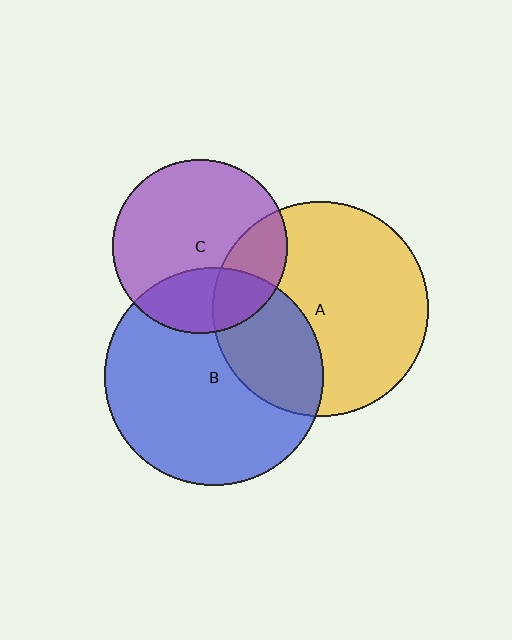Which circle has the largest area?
Circle B (blue).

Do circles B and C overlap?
Yes.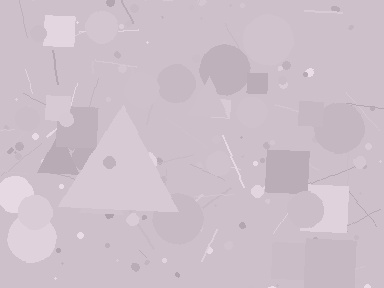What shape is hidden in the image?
A triangle is hidden in the image.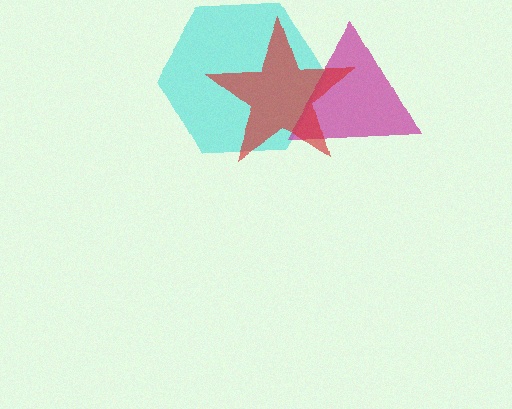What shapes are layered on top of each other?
The layered shapes are: a cyan hexagon, a magenta triangle, a red star.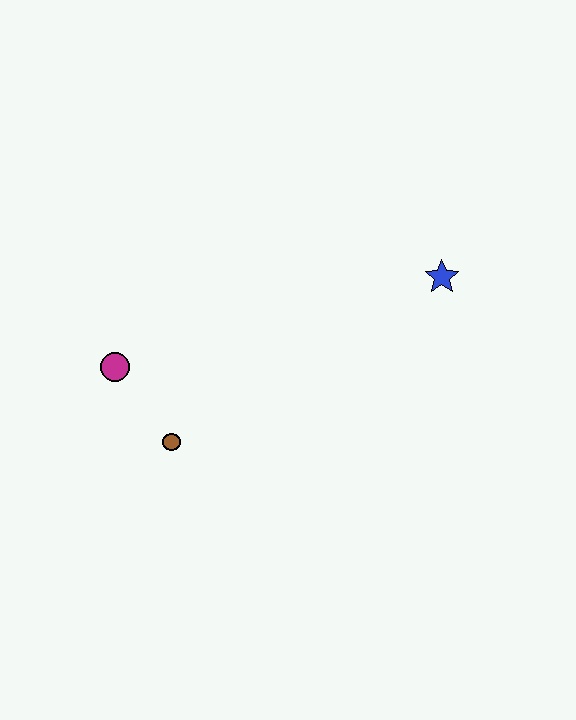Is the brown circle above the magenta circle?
No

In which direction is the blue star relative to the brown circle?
The blue star is to the right of the brown circle.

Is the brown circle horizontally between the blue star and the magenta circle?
Yes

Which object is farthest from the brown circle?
The blue star is farthest from the brown circle.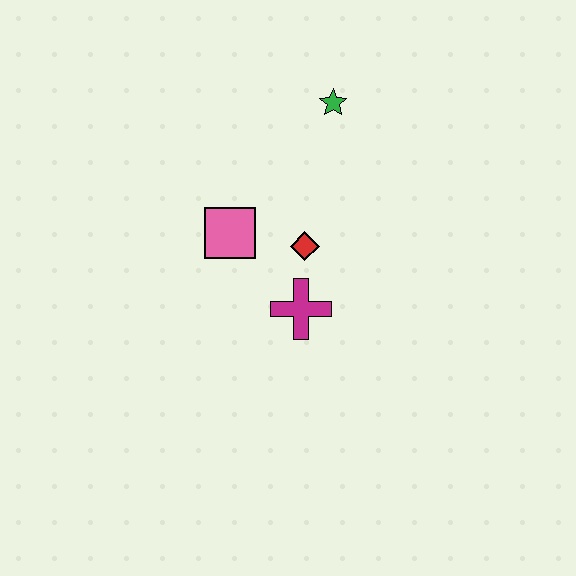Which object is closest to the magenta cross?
The red diamond is closest to the magenta cross.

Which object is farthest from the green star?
The magenta cross is farthest from the green star.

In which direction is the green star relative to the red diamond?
The green star is above the red diamond.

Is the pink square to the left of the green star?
Yes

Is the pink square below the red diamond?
No